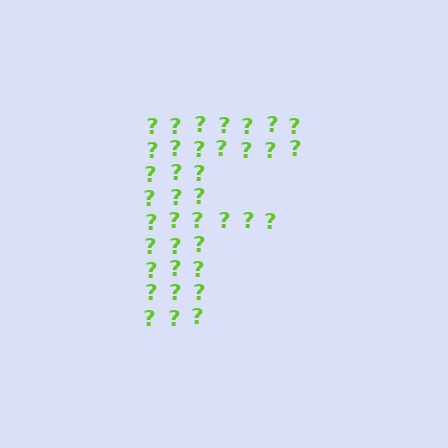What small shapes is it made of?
It is made of small question marks.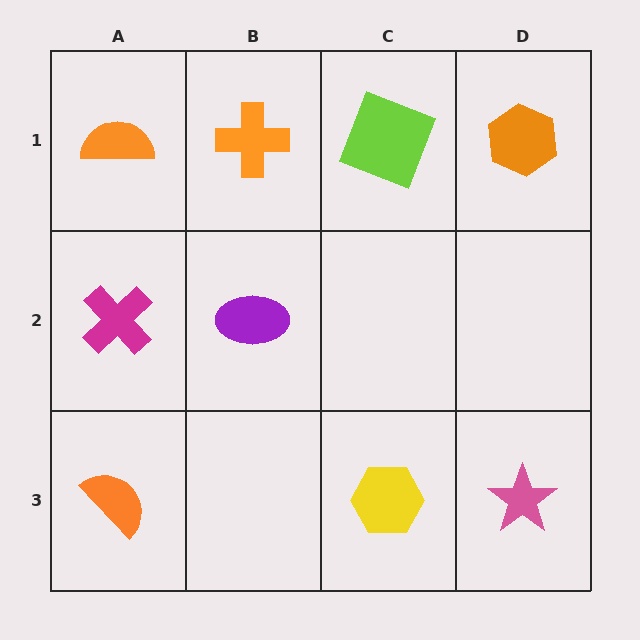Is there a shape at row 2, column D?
No, that cell is empty.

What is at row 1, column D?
An orange hexagon.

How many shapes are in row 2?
2 shapes.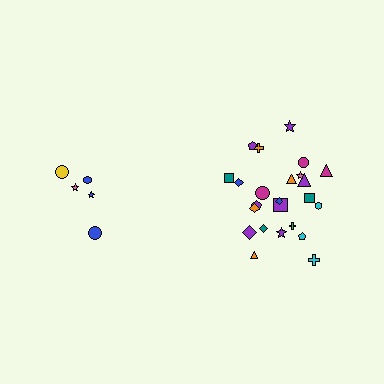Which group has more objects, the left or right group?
The right group.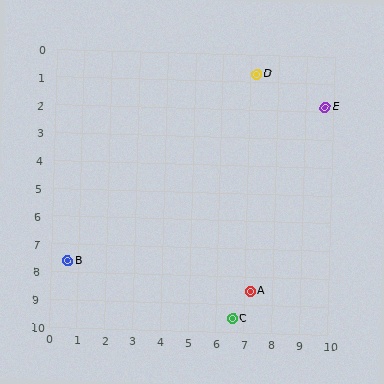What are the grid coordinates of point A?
Point A is at approximately (7.2, 8.5).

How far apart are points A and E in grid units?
Points A and E are about 7.2 grid units apart.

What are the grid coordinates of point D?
Point D is at approximately (7.2, 0.7).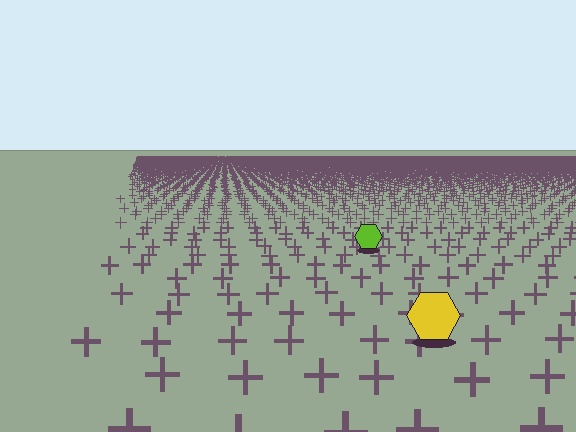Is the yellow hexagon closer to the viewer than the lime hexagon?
Yes. The yellow hexagon is closer — you can tell from the texture gradient: the ground texture is coarser near it.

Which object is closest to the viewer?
The yellow hexagon is closest. The texture marks near it are larger and more spread out.